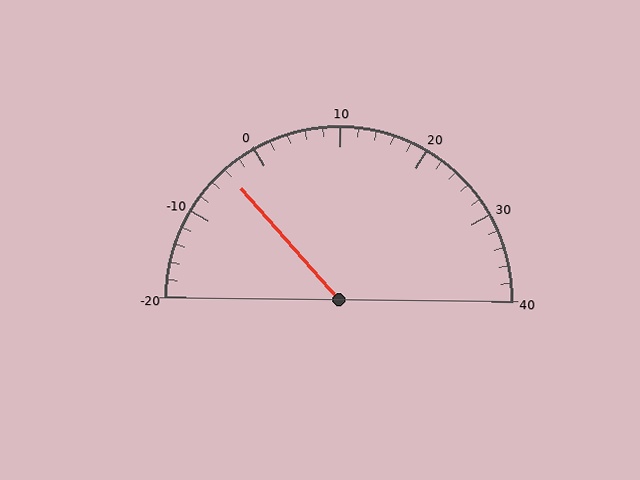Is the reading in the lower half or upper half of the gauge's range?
The reading is in the lower half of the range (-20 to 40).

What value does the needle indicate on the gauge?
The needle indicates approximately -4.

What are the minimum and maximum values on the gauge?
The gauge ranges from -20 to 40.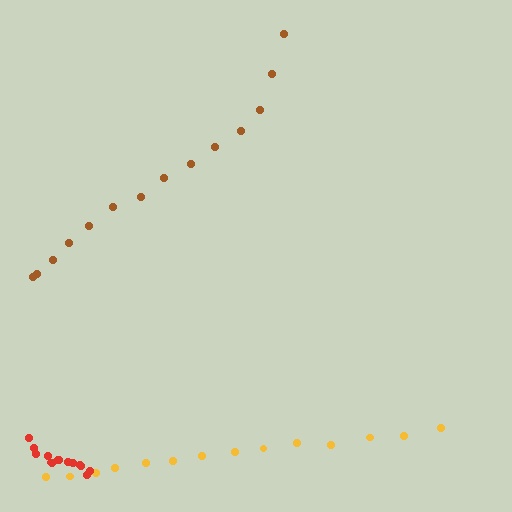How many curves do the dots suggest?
There are 3 distinct paths.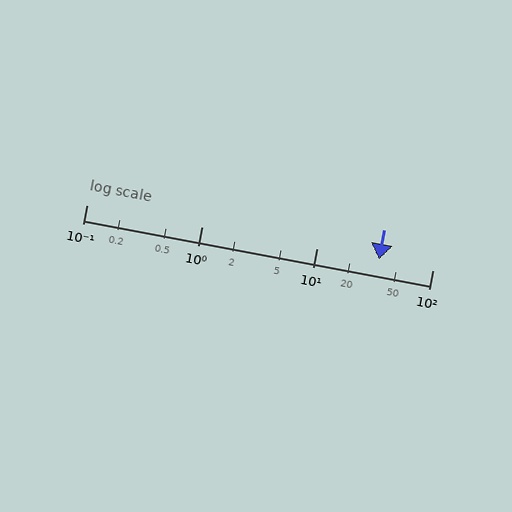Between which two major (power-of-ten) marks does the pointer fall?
The pointer is between 10 and 100.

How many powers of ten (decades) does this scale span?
The scale spans 3 decades, from 0.1 to 100.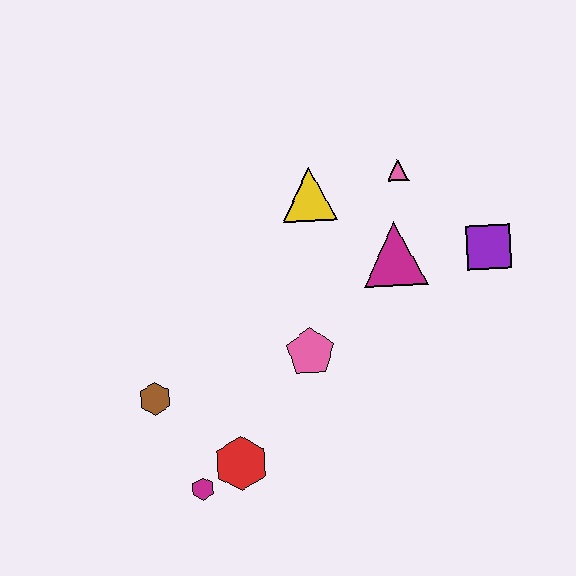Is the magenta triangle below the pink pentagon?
No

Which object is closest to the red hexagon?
The magenta hexagon is closest to the red hexagon.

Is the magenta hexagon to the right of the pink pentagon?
No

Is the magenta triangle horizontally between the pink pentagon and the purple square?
Yes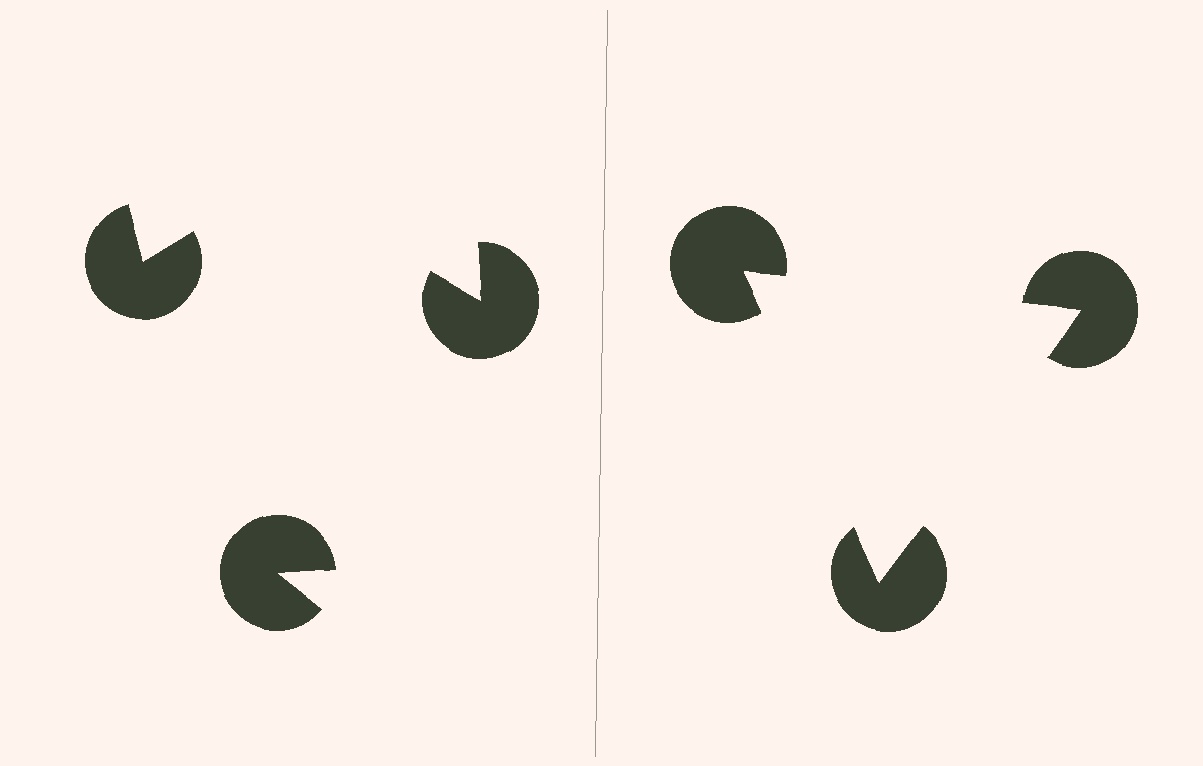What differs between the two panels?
The pac-man discs are positioned identically on both sides; only the wedge orientations differ. On the right they align to a triangle; on the left they are misaligned.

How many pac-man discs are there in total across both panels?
6 — 3 on each side.